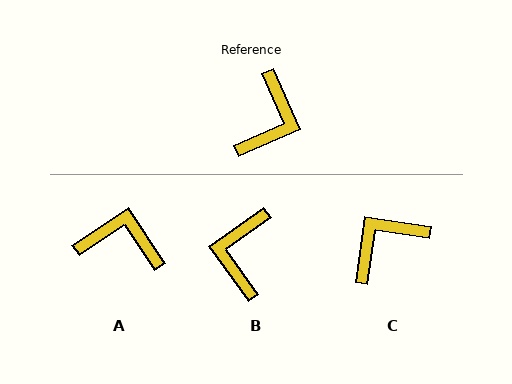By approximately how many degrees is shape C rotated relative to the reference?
Approximately 148 degrees counter-clockwise.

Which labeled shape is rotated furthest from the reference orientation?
B, about 168 degrees away.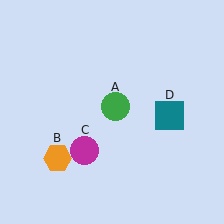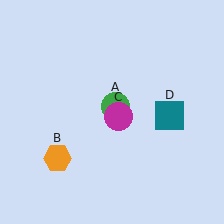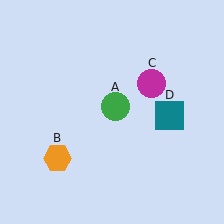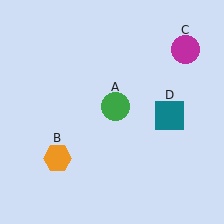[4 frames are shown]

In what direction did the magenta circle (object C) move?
The magenta circle (object C) moved up and to the right.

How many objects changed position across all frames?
1 object changed position: magenta circle (object C).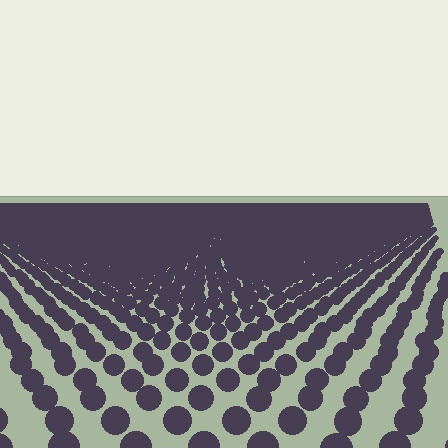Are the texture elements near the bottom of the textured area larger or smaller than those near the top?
Larger. Near the bottom, elements are closer to the viewer and appear at a bigger on-screen size.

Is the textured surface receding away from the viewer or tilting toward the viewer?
The surface is receding away from the viewer. Texture elements get smaller and denser toward the top.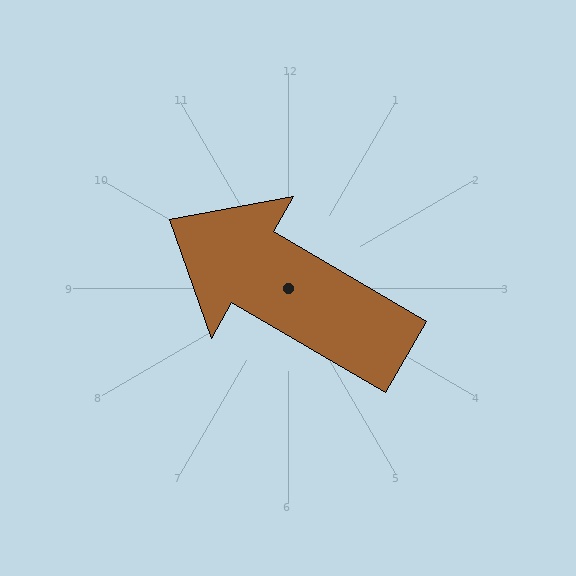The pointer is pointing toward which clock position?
Roughly 10 o'clock.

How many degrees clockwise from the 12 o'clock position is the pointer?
Approximately 300 degrees.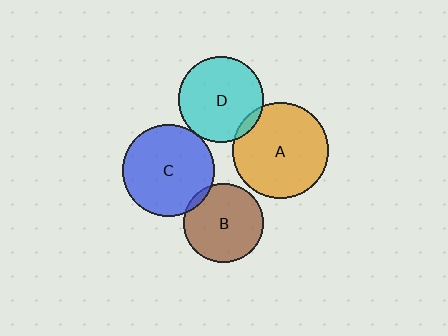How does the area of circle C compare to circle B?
Approximately 1.3 times.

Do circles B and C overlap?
Yes.